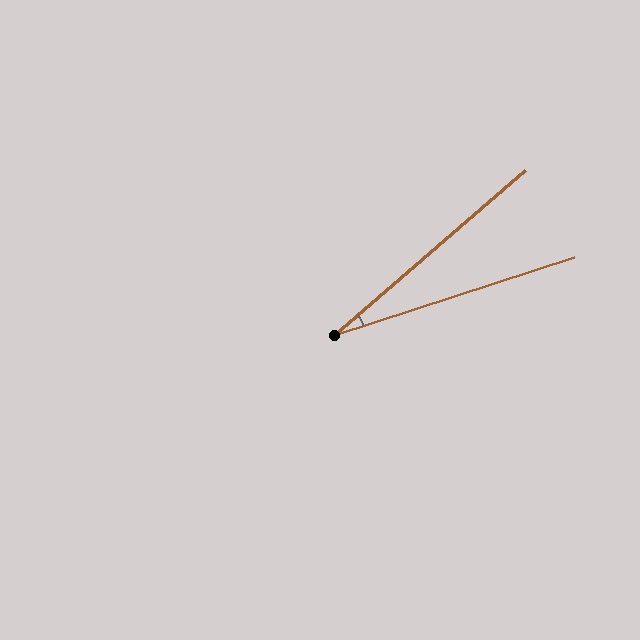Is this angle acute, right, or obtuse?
It is acute.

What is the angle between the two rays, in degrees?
Approximately 23 degrees.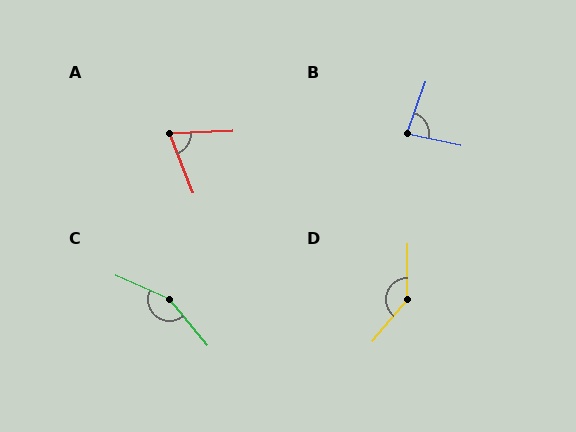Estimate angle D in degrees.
Approximately 140 degrees.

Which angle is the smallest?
A, at approximately 71 degrees.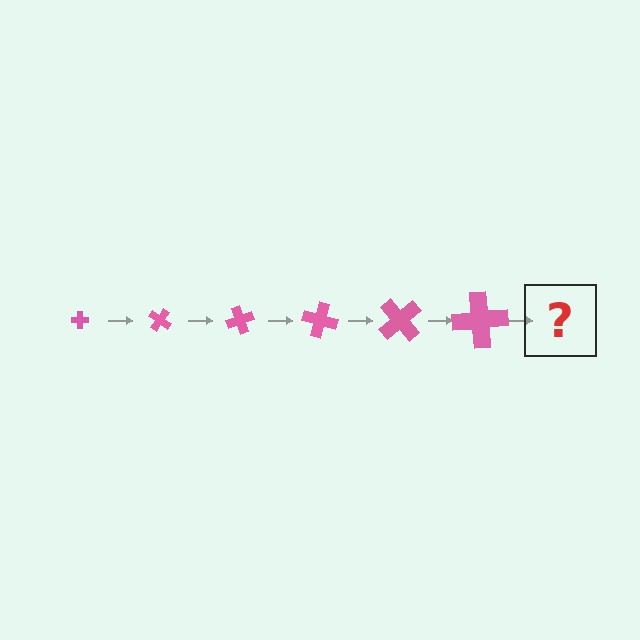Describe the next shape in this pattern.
It should be a cross, larger than the previous one and rotated 210 degrees from the start.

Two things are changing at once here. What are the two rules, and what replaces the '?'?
The two rules are that the cross grows larger each step and it rotates 35 degrees each step. The '?' should be a cross, larger than the previous one and rotated 210 degrees from the start.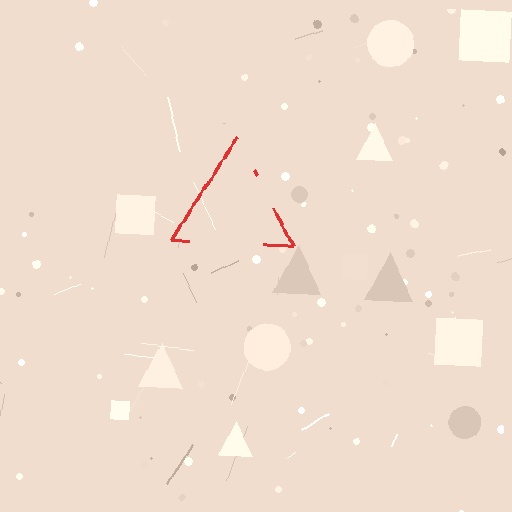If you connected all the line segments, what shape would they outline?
They would outline a triangle.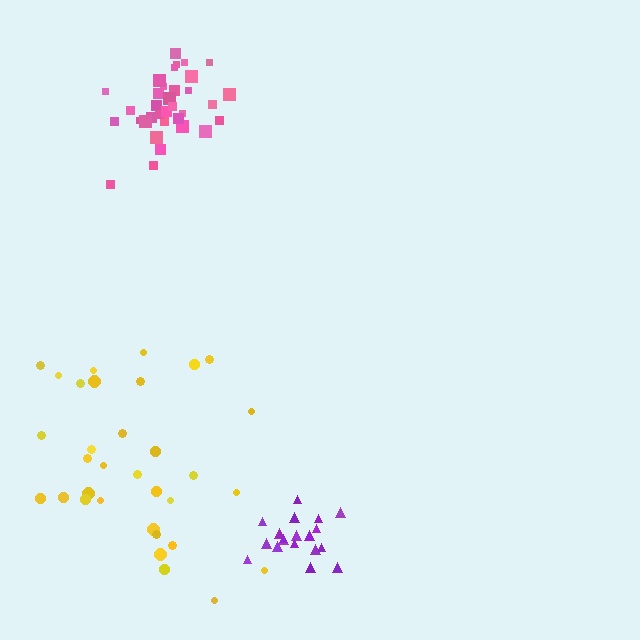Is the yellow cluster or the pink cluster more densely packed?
Pink.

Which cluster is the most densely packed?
Pink.